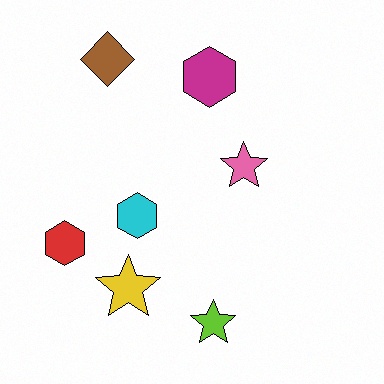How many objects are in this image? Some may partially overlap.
There are 7 objects.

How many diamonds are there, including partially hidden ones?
There is 1 diamond.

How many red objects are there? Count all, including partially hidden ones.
There is 1 red object.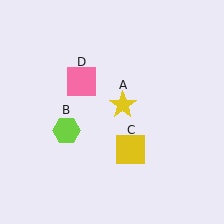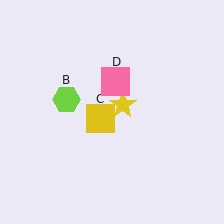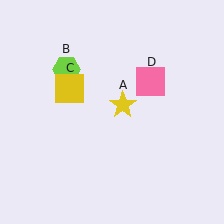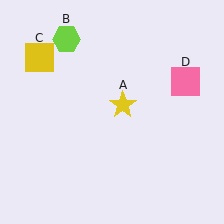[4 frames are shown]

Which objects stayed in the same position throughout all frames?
Yellow star (object A) remained stationary.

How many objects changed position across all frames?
3 objects changed position: lime hexagon (object B), yellow square (object C), pink square (object D).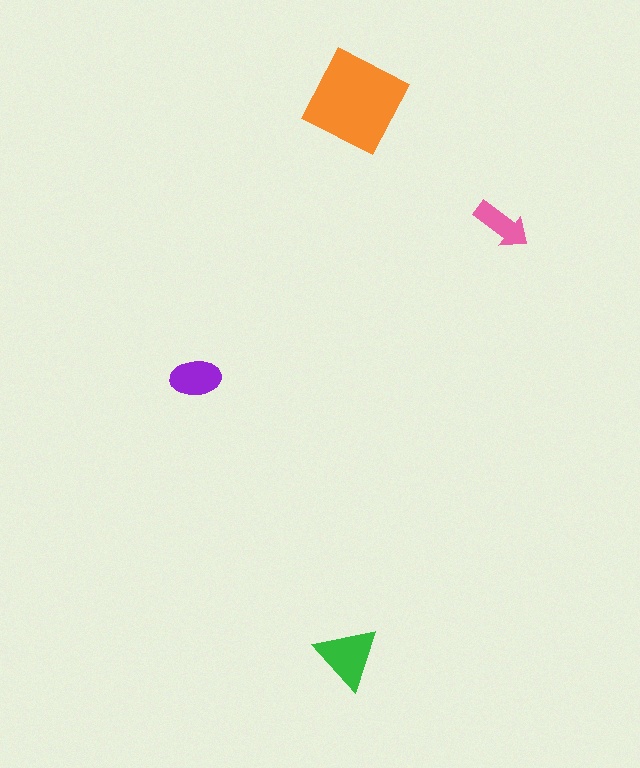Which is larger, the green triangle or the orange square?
The orange square.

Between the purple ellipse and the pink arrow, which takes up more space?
The purple ellipse.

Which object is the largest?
The orange square.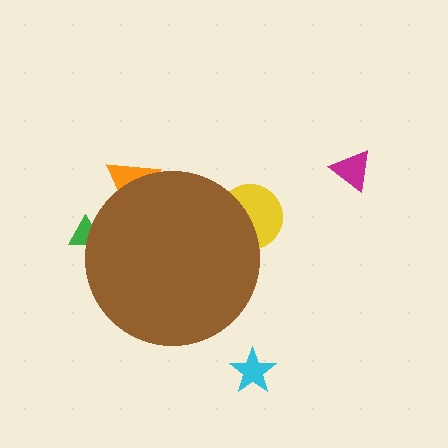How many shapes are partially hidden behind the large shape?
3 shapes are partially hidden.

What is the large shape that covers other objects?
A brown circle.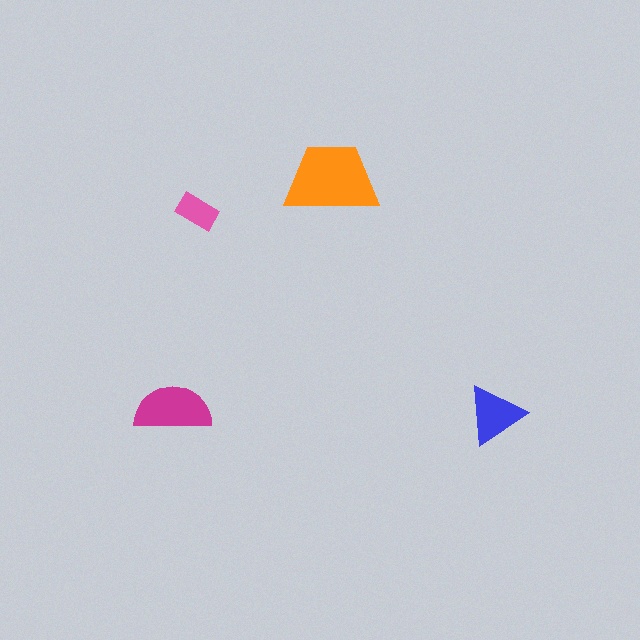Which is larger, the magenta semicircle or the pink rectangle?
The magenta semicircle.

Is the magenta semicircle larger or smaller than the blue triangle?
Larger.